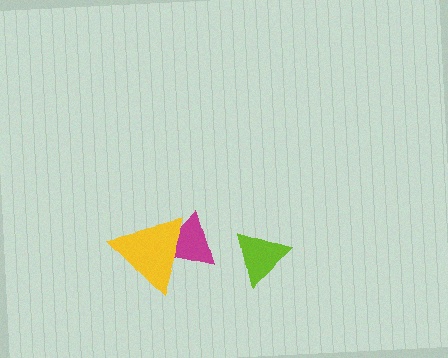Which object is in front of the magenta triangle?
The yellow triangle is in front of the magenta triangle.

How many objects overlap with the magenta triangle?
1 object overlaps with the magenta triangle.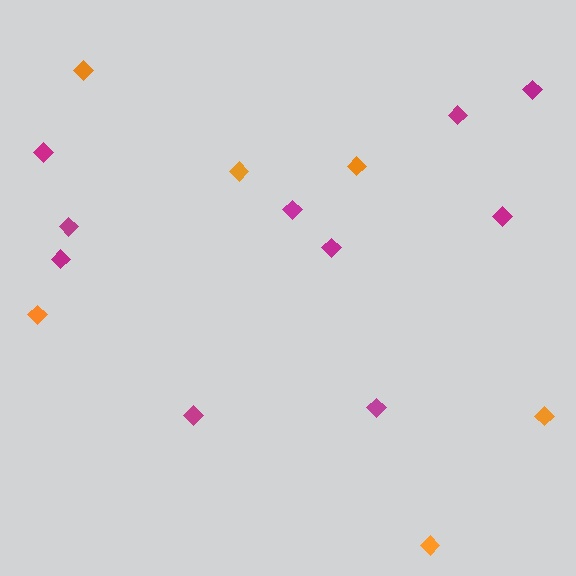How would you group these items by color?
There are 2 groups: one group of magenta diamonds (10) and one group of orange diamonds (6).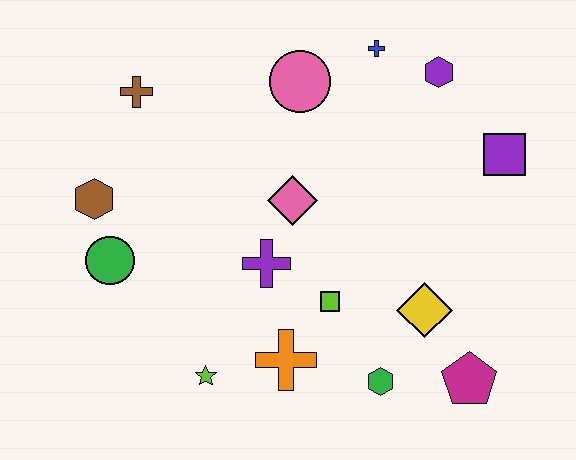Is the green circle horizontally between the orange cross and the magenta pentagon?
No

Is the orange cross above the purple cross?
No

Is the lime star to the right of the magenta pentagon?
No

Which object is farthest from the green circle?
The purple square is farthest from the green circle.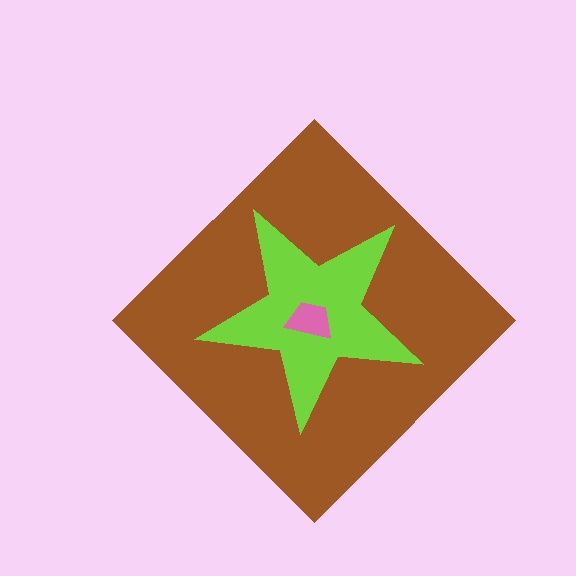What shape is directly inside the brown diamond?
The lime star.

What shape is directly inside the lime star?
The pink trapezoid.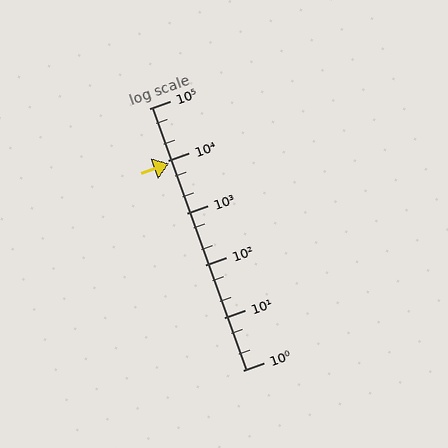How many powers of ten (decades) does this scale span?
The scale spans 5 decades, from 1 to 100000.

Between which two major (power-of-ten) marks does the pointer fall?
The pointer is between 1000 and 10000.